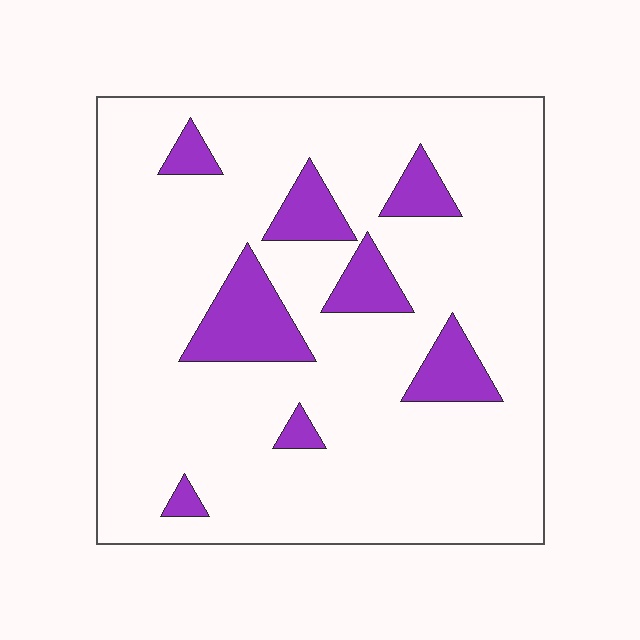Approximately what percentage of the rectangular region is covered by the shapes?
Approximately 15%.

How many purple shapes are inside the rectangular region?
8.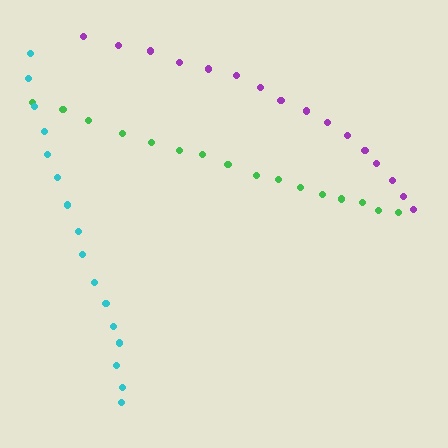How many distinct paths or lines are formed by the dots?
There are 3 distinct paths.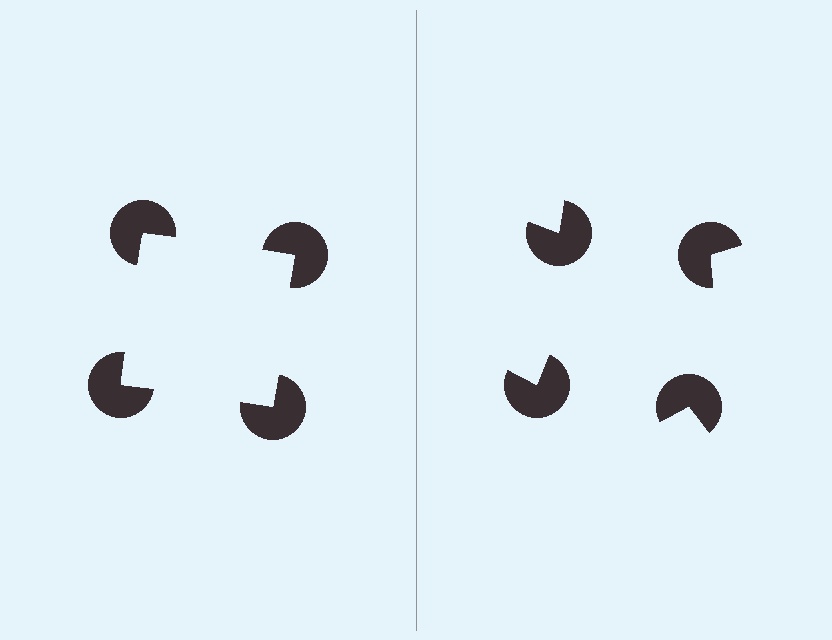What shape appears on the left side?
An illusory square.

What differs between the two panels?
The pac-man discs are positioned identically on both sides; only the wedge orientations differ. On the left they align to a square; on the right they are misaligned.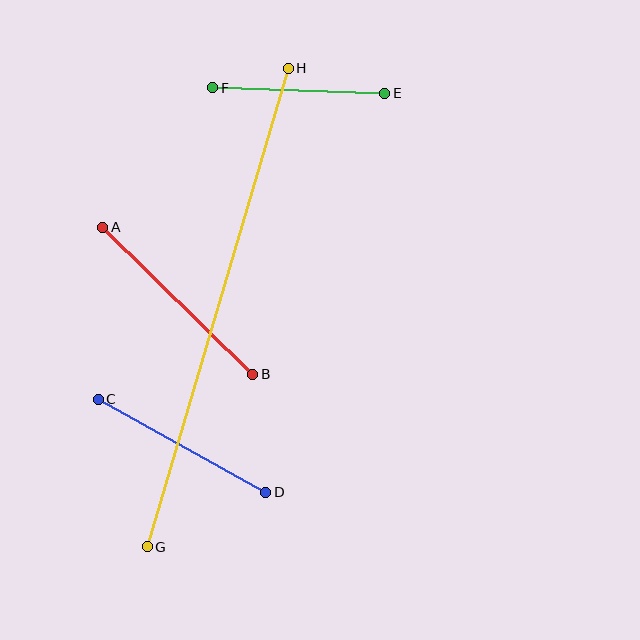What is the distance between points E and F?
The distance is approximately 172 pixels.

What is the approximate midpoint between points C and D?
The midpoint is at approximately (182, 446) pixels.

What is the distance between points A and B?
The distance is approximately 210 pixels.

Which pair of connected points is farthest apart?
Points G and H are farthest apart.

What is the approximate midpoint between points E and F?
The midpoint is at approximately (299, 91) pixels.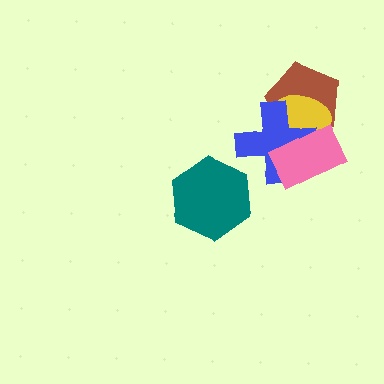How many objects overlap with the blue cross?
3 objects overlap with the blue cross.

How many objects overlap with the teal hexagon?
0 objects overlap with the teal hexagon.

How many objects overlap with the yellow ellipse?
3 objects overlap with the yellow ellipse.